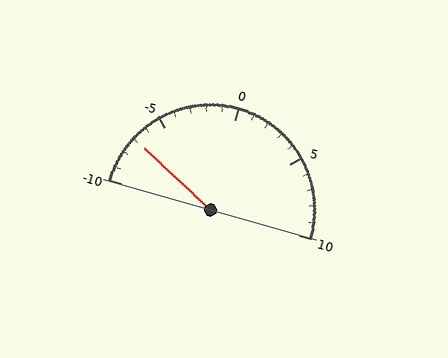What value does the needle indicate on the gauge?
The needle indicates approximately -7.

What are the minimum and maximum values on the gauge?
The gauge ranges from -10 to 10.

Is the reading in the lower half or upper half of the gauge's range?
The reading is in the lower half of the range (-10 to 10).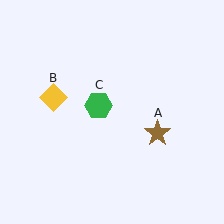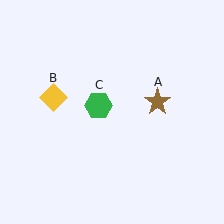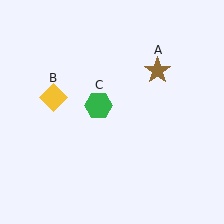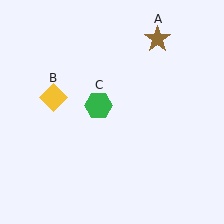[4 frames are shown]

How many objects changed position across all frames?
1 object changed position: brown star (object A).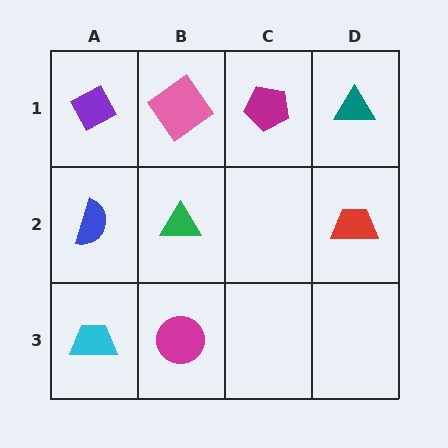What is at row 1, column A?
A purple diamond.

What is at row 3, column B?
A magenta circle.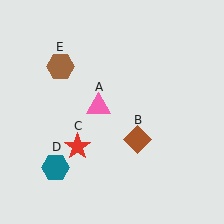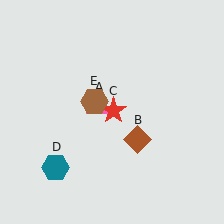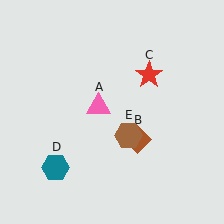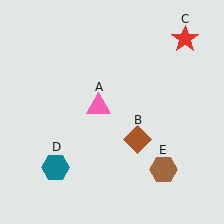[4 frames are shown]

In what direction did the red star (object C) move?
The red star (object C) moved up and to the right.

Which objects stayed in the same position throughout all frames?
Pink triangle (object A) and brown diamond (object B) and teal hexagon (object D) remained stationary.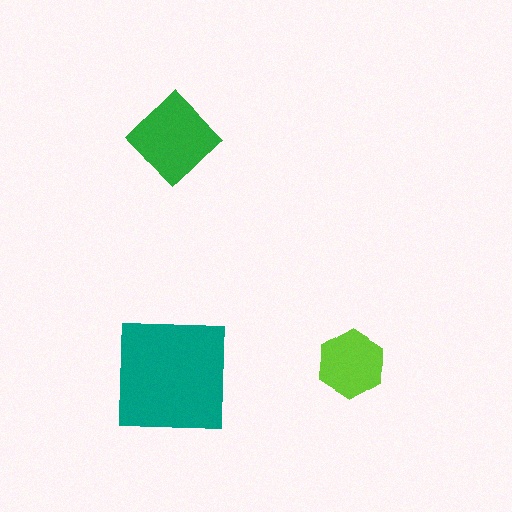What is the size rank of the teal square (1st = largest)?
1st.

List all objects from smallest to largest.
The lime hexagon, the green diamond, the teal square.